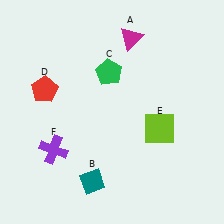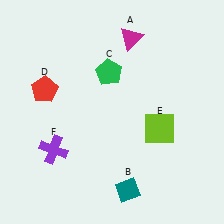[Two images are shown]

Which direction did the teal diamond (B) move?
The teal diamond (B) moved right.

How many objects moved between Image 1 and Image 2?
1 object moved between the two images.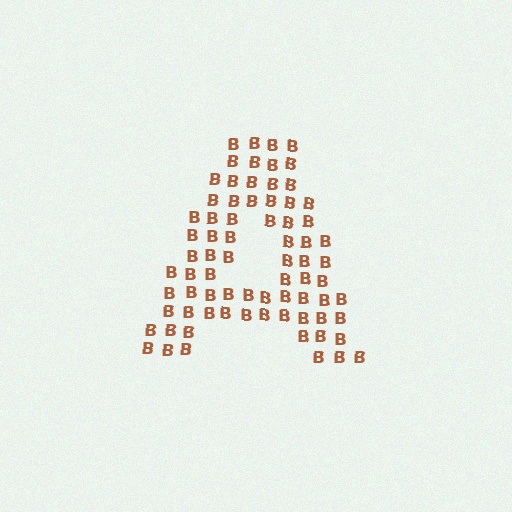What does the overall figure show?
The overall figure shows the letter A.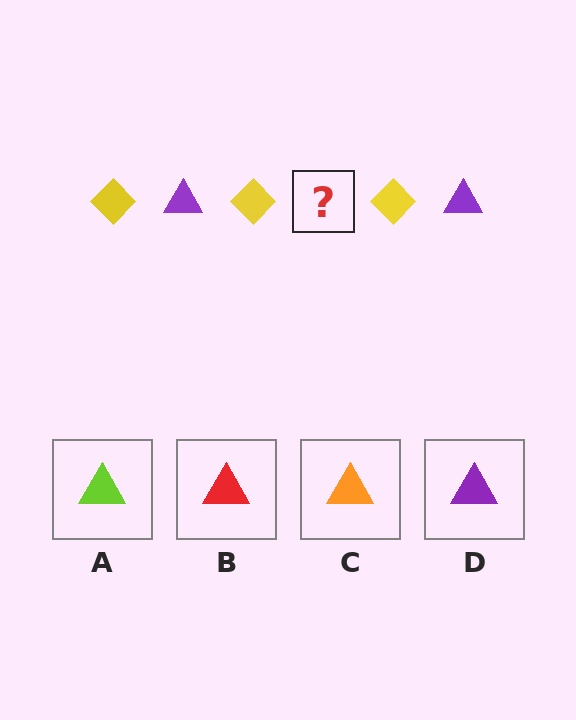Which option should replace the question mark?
Option D.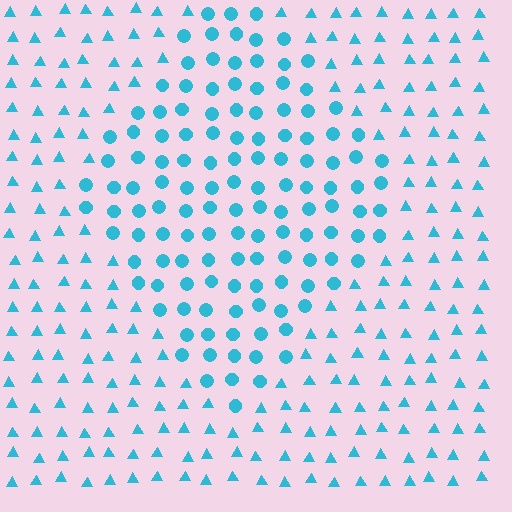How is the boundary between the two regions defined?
The boundary is defined by a change in element shape: circles inside vs. triangles outside. All elements share the same color and spacing.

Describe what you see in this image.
The image is filled with small cyan elements arranged in a uniform grid. A diamond-shaped region contains circles, while the surrounding area contains triangles. The boundary is defined purely by the change in element shape.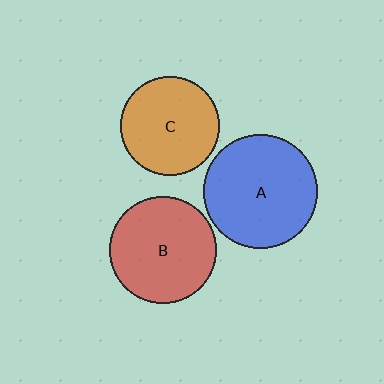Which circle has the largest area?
Circle A (blue).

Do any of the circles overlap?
No, none of the circles overlap.